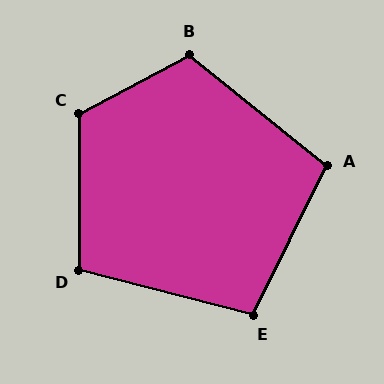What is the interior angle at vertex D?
Approximately 104 degrees (obtuse).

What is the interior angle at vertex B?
Approximately 113 degrees (obtuse).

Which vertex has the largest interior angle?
C, at approximately 118 degrees.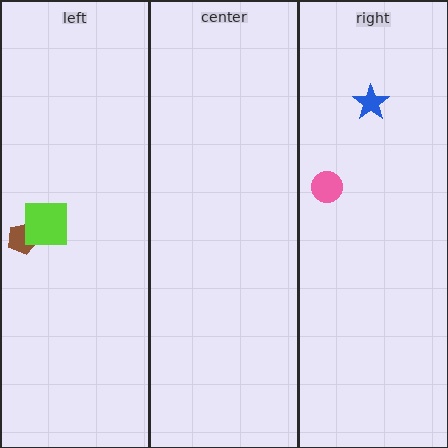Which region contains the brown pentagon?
The left region.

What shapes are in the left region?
The brown pentagon, the lime square.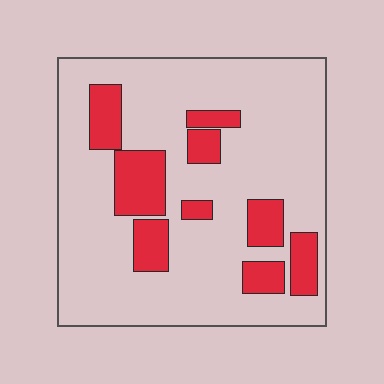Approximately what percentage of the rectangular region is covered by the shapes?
Approximately 20%.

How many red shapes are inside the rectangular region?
9.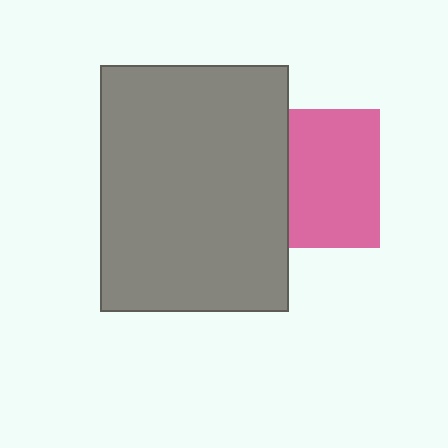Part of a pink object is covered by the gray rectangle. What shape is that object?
It is a square.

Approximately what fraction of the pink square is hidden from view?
Roughly 35% of the pink square is hidden behind the gray rectangle.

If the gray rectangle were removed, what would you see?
You would see the complete pink square.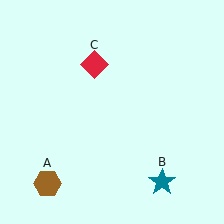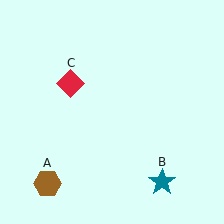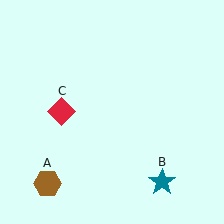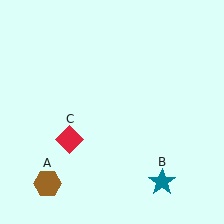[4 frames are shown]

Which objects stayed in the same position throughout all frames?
Brown hexagon (object A) and teal star (object B) remained stationary.